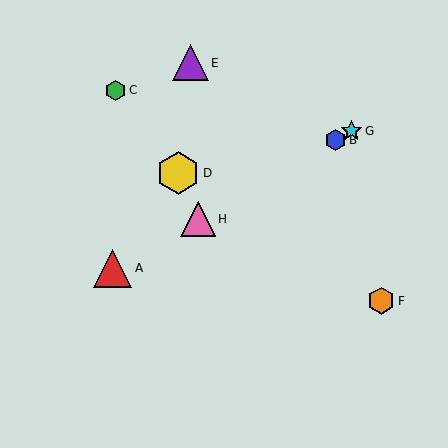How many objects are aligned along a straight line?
4 objects (A, B, G, H) are aligned along a straight line.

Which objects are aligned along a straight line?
Objects A, B, G, H are aligned along a straight line.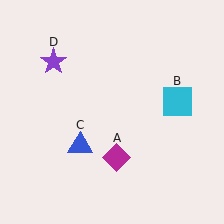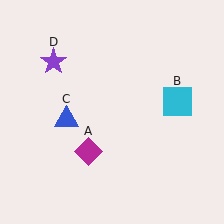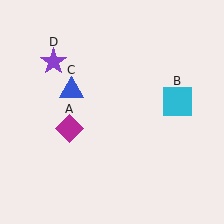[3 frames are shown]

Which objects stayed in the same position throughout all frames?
Cyan square (object B) and purple star (object D) remained stationary.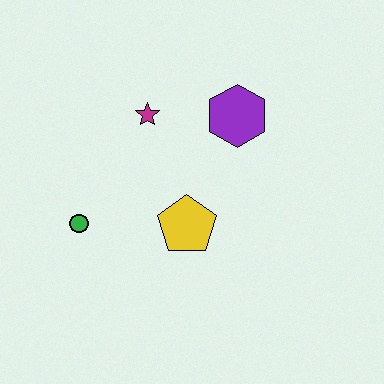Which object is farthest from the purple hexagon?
The green circle is farthest from the purple hexagon.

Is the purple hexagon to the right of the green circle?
Yes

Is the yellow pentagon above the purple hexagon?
No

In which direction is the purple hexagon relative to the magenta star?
The purple hexagon is to the right of the magenta star.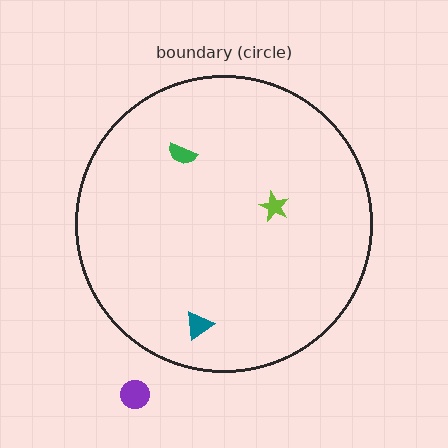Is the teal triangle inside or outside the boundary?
Inside.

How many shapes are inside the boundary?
3 inside, 1 outside.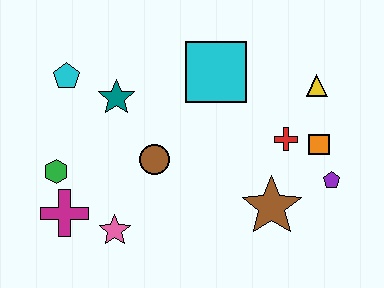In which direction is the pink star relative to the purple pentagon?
The pink star is to the left of the purple pentagon.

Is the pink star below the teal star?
Yes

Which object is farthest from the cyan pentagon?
The purple pentagon is farthest from the cyan pentagon.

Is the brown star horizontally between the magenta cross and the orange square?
Yes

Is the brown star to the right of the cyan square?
Yes